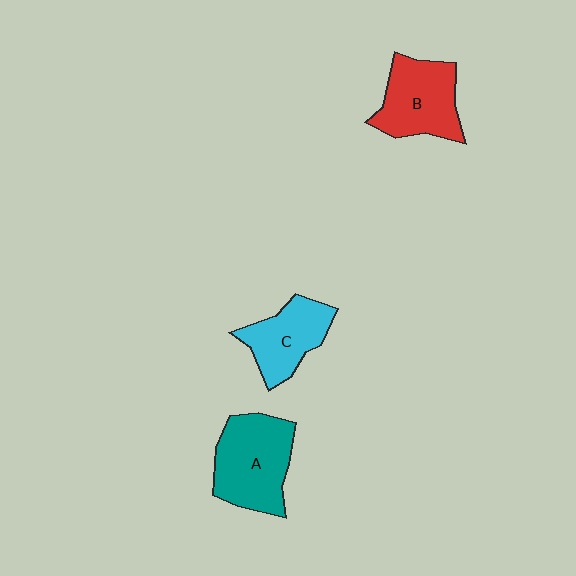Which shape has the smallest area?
Shape C (cyan).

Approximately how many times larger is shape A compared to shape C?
Approximately 1.3 times.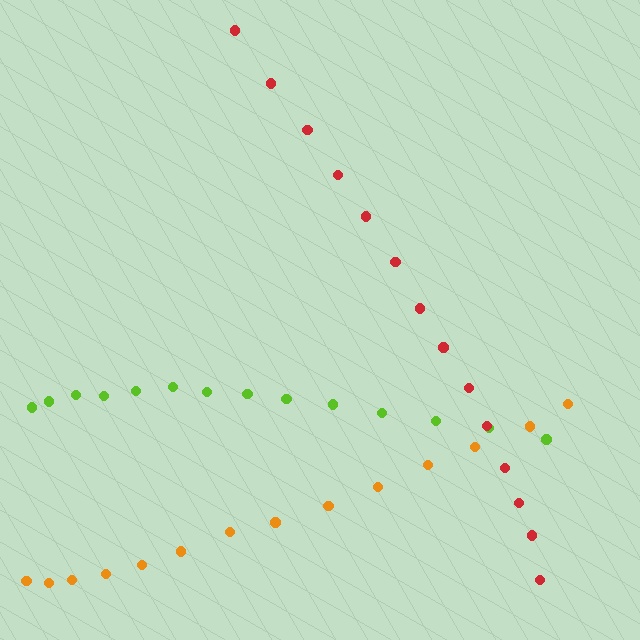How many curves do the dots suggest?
There are 3 distinct paths.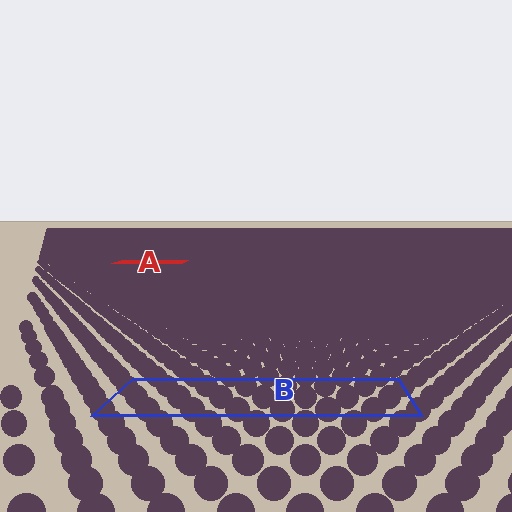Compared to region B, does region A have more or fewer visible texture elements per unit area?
Region A has more texture elements per unit area — they are packed more densely because it is farther away.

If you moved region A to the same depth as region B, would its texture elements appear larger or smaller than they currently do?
They would appear larger. At a closer depth, the same texture elements are projected at a bigger on-screen size.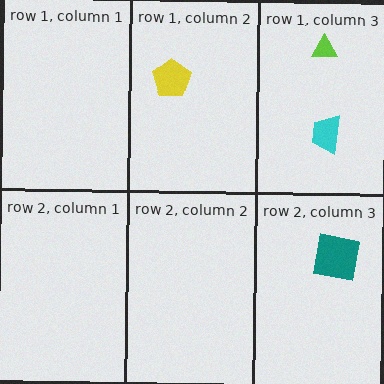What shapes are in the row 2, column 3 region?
The teal square.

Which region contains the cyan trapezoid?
The row 1, column 3 region.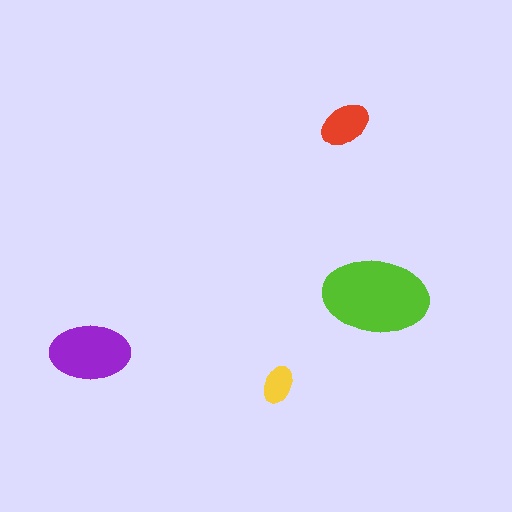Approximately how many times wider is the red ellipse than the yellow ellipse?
About 1.5 times wider.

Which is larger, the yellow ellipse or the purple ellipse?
The purple one.